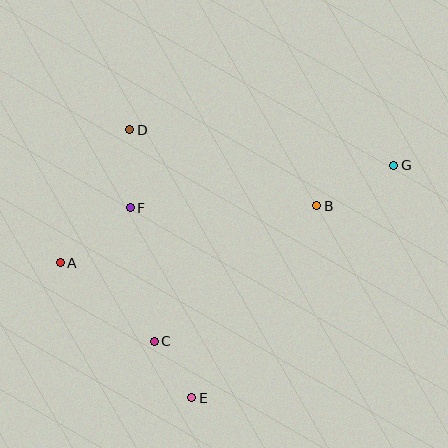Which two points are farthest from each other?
Points A and G are farthest from each other.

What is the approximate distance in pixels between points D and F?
The distance between D and F is approximately 78 pixels.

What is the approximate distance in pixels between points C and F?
The distance between C and F is approximately 136 pixels.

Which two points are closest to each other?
Points C and E are closest to each other.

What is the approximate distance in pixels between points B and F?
The distance between B and F is approximately 187 pixels.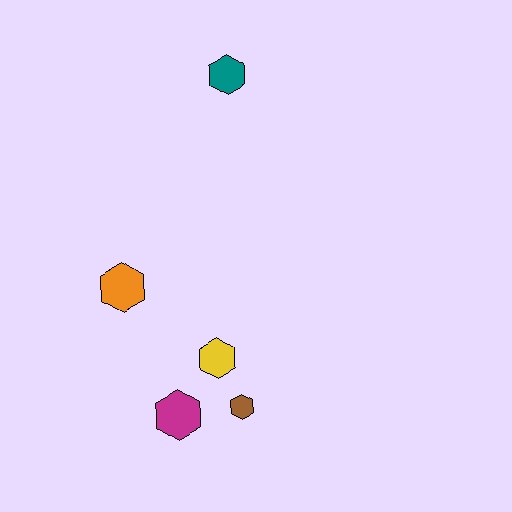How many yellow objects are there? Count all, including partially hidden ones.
There is 1 yellow object.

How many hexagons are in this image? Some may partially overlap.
There are 5 hexagons.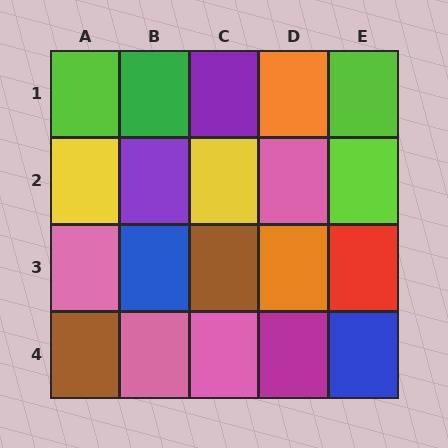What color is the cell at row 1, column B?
Green.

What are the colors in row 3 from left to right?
Pink, blue, brown, orange, red.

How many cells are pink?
4 cells are pink.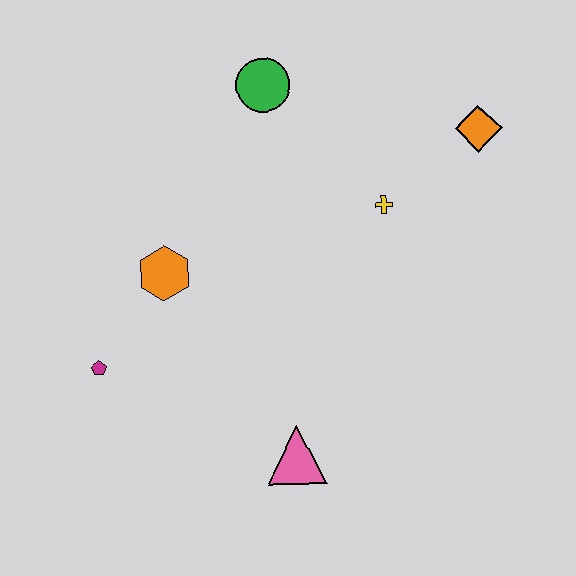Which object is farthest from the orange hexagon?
The orange diamond is farthest from the orange hexagon.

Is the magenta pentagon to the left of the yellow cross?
Yes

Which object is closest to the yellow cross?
The orange diamond is closest to the yellow cross.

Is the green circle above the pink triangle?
Yes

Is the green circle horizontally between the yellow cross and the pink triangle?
No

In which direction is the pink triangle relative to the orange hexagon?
The pink triangle is below the orange hexagon.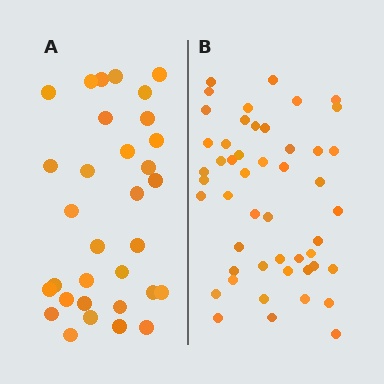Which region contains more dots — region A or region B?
Region B (the right region) has more dots.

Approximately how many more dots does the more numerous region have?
Region B has approximately 15 more dots than region A.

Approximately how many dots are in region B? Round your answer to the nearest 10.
About 50 dots. (The exact count is 49, which rounds to 50.)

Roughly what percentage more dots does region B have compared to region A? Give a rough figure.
About 55% more.